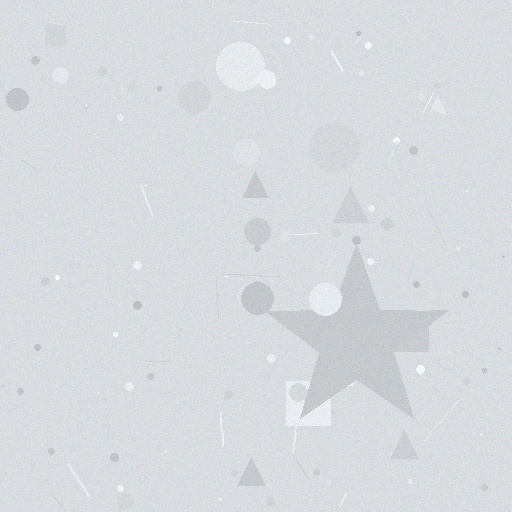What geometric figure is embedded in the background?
A star is embedded in the background.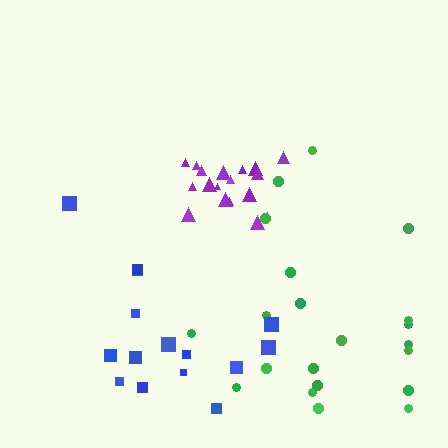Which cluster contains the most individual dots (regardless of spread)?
Green (21).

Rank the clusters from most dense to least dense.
purple, green, blue.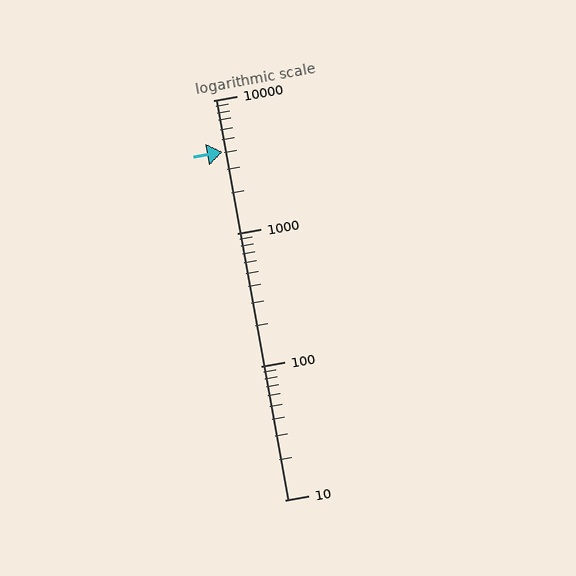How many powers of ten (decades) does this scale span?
The scale spans 3 decades, from 10 to 10000.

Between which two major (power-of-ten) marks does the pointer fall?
The pointer is between 1000 and 10000.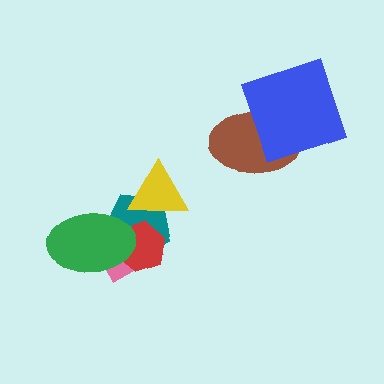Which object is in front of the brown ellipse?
The blue square is in front of the brown ellipse.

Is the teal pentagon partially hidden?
Yes, it is partially covered by another shape.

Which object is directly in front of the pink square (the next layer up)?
The teal pentagon is directly in front of the pink square.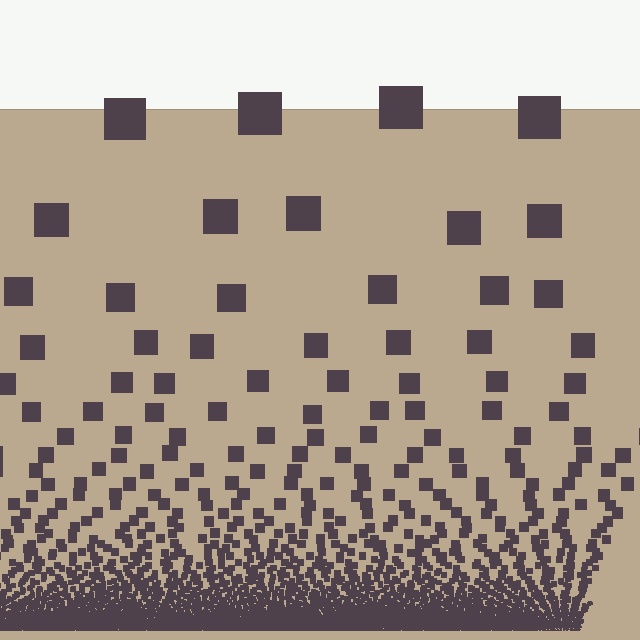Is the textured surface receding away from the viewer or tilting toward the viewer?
The surface appears to tilt toward the viewer. Texture elements get larger and sparser toward the top.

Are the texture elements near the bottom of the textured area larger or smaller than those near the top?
Smaller. The gradient is inverted — elements near the bottom are smaller and denser.